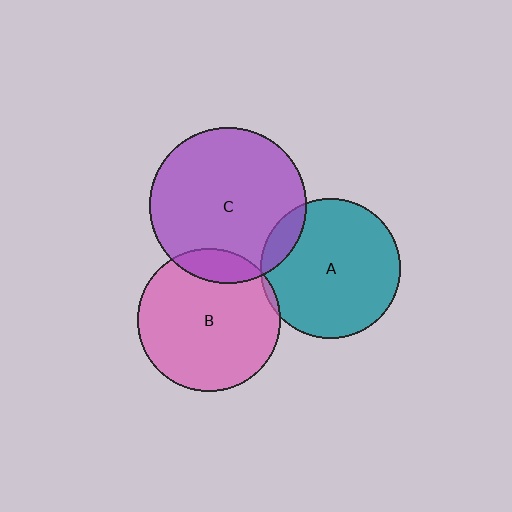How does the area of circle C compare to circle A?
Approximately 1.2 times.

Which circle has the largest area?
Circle C (purple).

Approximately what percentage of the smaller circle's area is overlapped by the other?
Approximately 15%.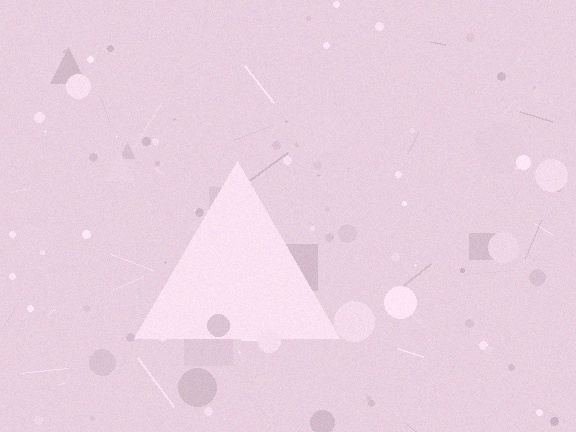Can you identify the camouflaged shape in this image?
The camouflaged shape is a triangle.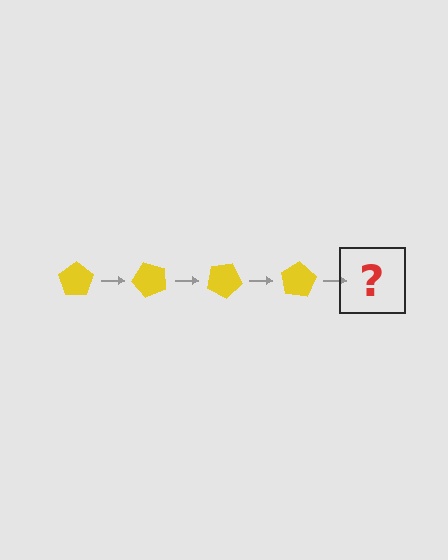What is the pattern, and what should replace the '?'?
The pattern is that the pentagon rotates 50 degrees each step. The '?' should be a yellow pentagon rotated 200 degrees.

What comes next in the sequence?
The next element should be a yellow pentagon rotated 200 degrees.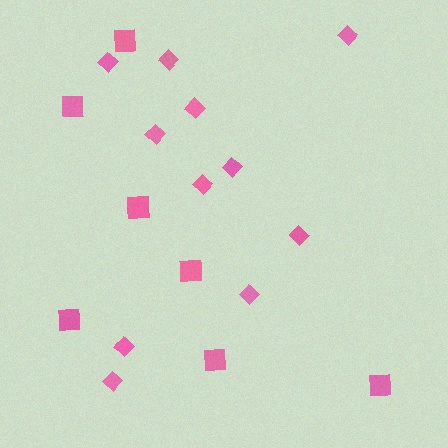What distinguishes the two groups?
There are 2 groups: one group of squares (7) and one group of diamonds (11).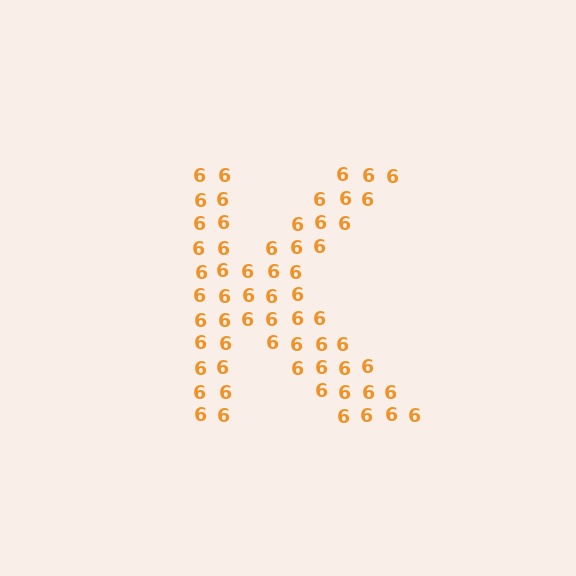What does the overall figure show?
The overall figure shows the letter K.